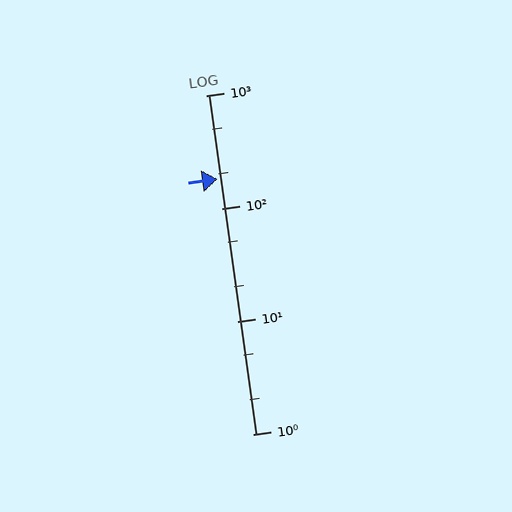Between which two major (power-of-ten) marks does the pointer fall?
The pointer is between 100 and 1000.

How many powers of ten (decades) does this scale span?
The scale spans 3 decades, from 1 to 1000.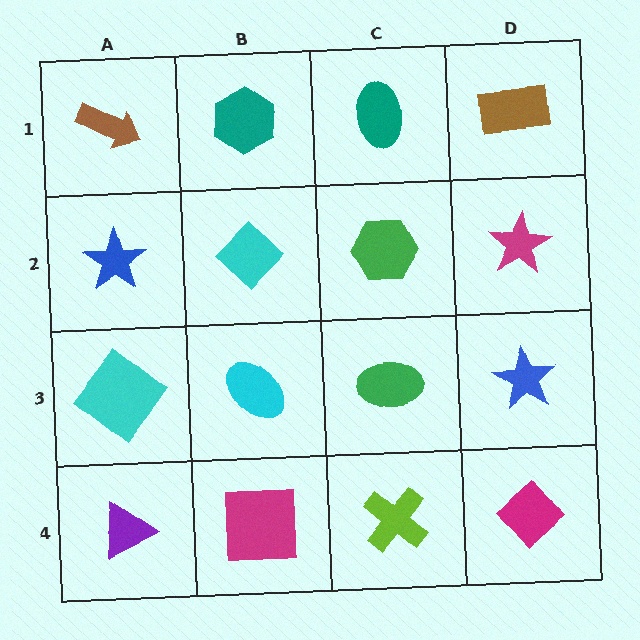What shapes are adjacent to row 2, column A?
A brown arrow (row 1, column A), a cyan diamond (row 3, column A), a cyan diamond (row 2, column B).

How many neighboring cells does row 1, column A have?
2.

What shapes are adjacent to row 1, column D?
A magenta star (row 2, column D), a teal ellipse (row 1, column C).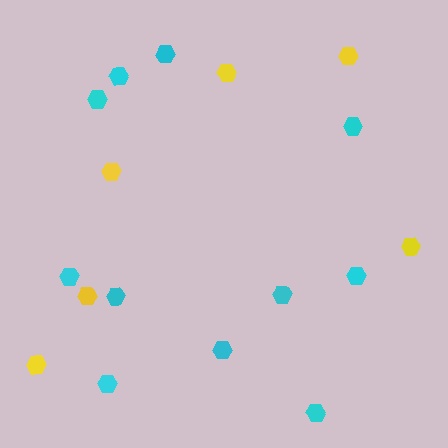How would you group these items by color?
There are 2 groups: one group of cyan hexagons (11) and one group of yellow hexagons (6).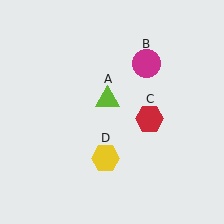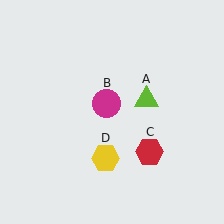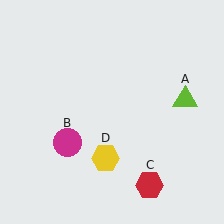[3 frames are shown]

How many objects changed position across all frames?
3 objects changed position: lime triangle (object A), magenta circle (object B), red hexagon (object C).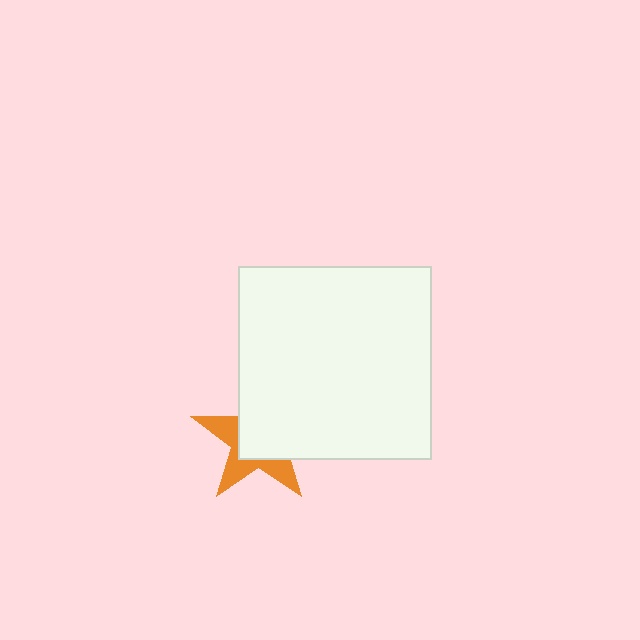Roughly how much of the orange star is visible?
A small part of it is visible (roughly 40%).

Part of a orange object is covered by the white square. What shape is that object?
It is a star.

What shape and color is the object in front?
The object in front is a white square.